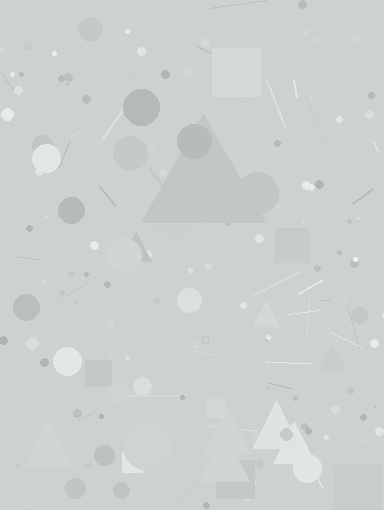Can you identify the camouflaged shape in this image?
The camouflaged shape is a triangle.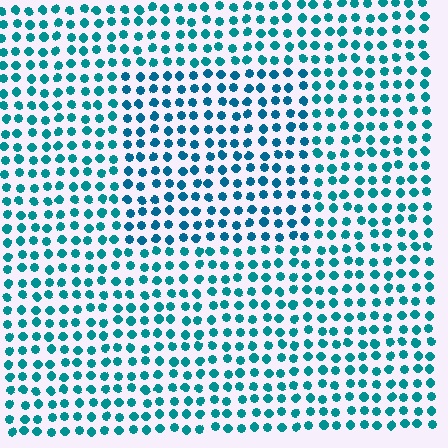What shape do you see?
I see a rectangle.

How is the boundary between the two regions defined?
The boundary is defined purely by a slight shift in hue (about 17 degrees). Spacing, size, and orientation are identical on both sides.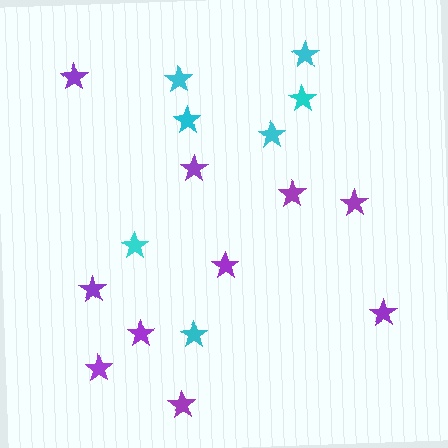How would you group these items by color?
There are 2 groups: one group of cyan stars (7) and one group of purple stars (10).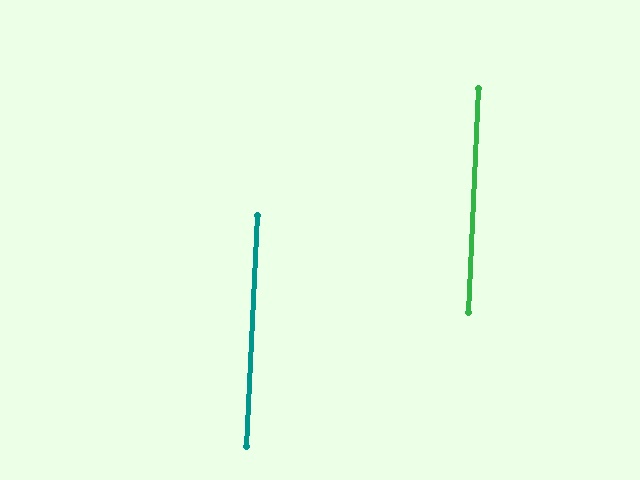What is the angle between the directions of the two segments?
Approximately 0 degrees.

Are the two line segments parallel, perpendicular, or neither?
Parallel — their directions differ by only 0.2°.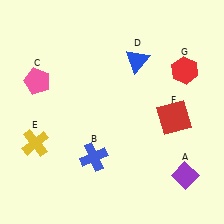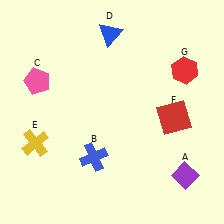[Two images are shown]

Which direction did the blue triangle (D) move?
The blue triangle (D) moved left.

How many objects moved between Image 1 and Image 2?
1 object moved between the two images.